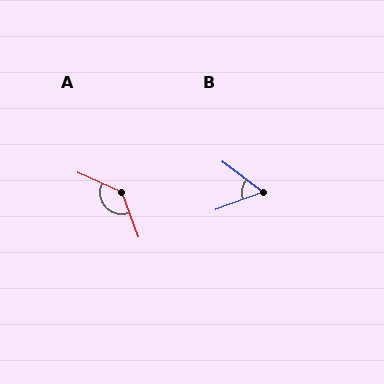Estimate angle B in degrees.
Approximately 57 degrees.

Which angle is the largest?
A, at approximately 135 degrees.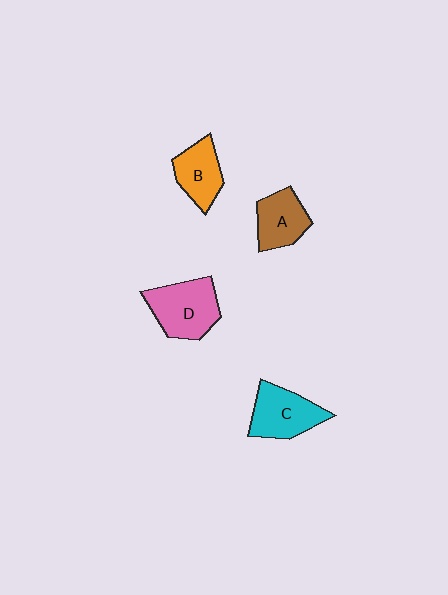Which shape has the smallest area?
Shape A (brown).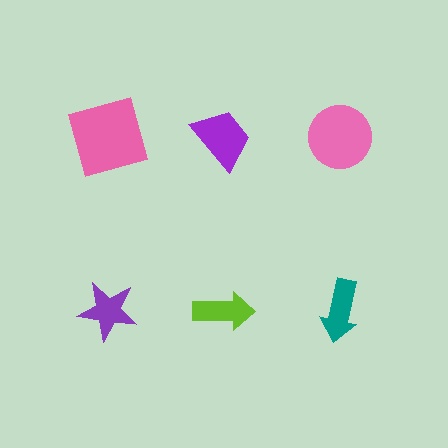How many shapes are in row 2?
3 shapes.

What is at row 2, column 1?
A purple star.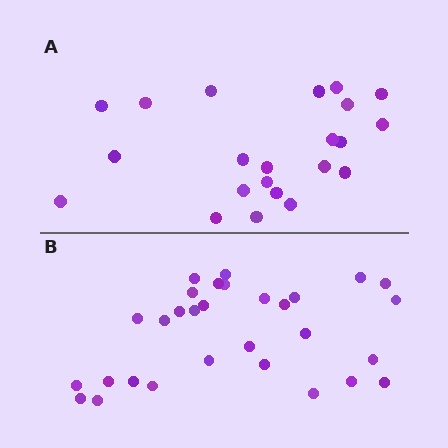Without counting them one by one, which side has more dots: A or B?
Region B (the bottom region) has more dots.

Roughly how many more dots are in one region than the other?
Region B has roughly 8 or so more dots than region A.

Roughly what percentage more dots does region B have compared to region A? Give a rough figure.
About 35% more.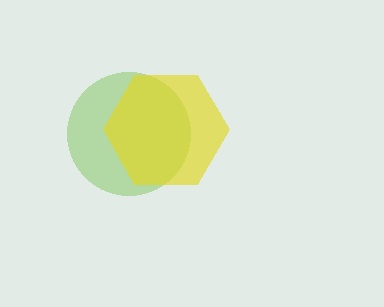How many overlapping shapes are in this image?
There are 2 overlapping shapes in the image.